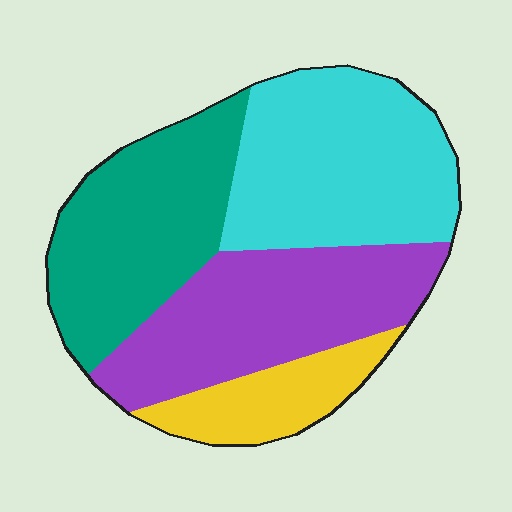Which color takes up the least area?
Yellow, at roughly 10%.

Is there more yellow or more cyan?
Cyan.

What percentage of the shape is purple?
Purple takes up between a sixth and a third of the shape.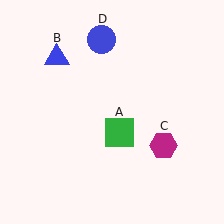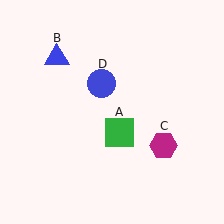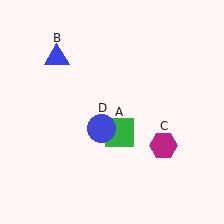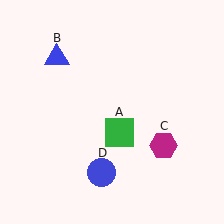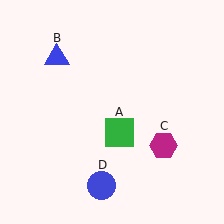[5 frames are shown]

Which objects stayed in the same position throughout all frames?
Green square (object A) and blue triangle (object B) and magenta hexagon (object C) remained stationary.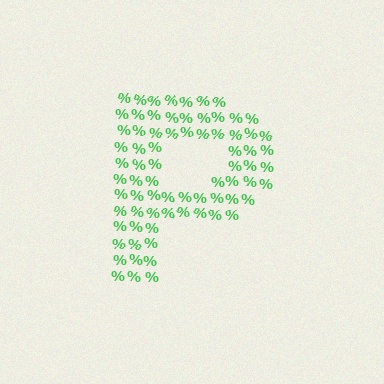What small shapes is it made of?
It is made of small percent signs.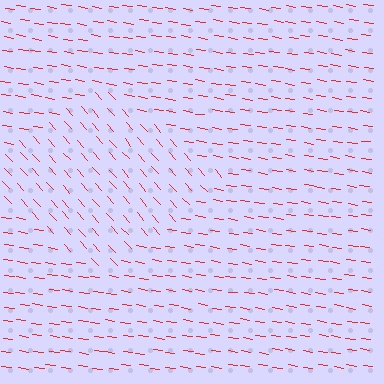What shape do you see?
I see a diamond.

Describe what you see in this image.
The image is filled with small red line segments. A diamond region in the image has lines oriented differently from the surrounding lines, creating a visible texture boundary.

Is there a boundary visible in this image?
Yes, there is a texture boundary formed by a change in line orientation.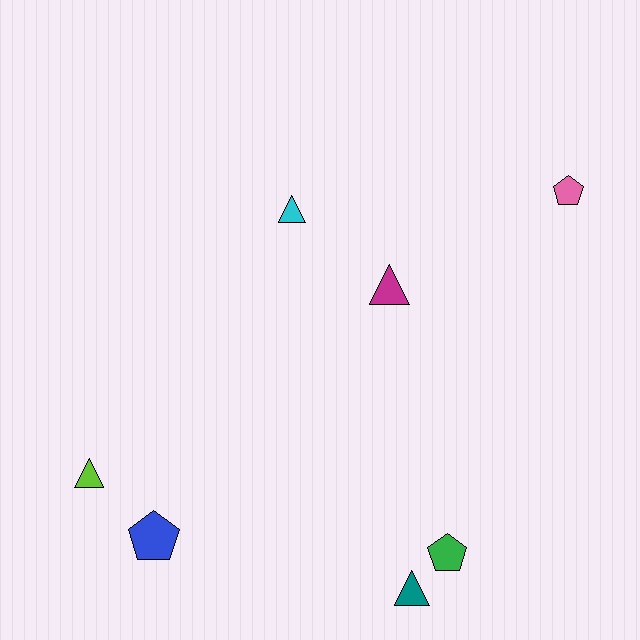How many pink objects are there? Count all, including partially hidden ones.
There is 1 pink object.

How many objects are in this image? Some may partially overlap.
There are 7 objects.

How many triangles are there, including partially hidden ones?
There are 4 triangles.